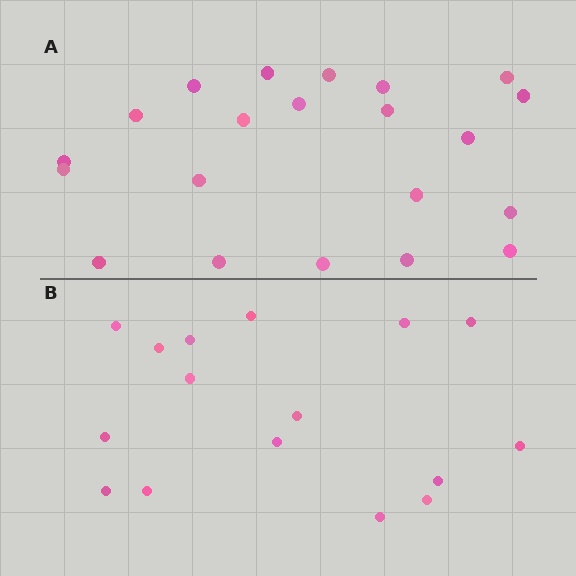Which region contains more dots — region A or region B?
Region A (the top region) has more dots.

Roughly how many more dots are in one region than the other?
Region A has about 5 more dots than region B.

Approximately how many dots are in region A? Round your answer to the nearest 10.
About 20 dots. (The exact count is 21, which rounds to 20.)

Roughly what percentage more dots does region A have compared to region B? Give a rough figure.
About 30% more.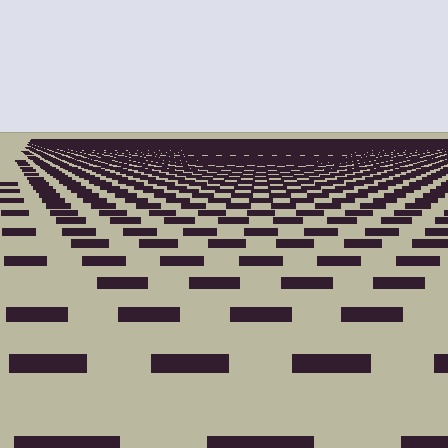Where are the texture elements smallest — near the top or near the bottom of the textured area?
Near the top.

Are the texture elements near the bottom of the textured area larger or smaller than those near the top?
Larger. Near the bottom, elements are closer to the viewer and appear at a bigger on-screen size.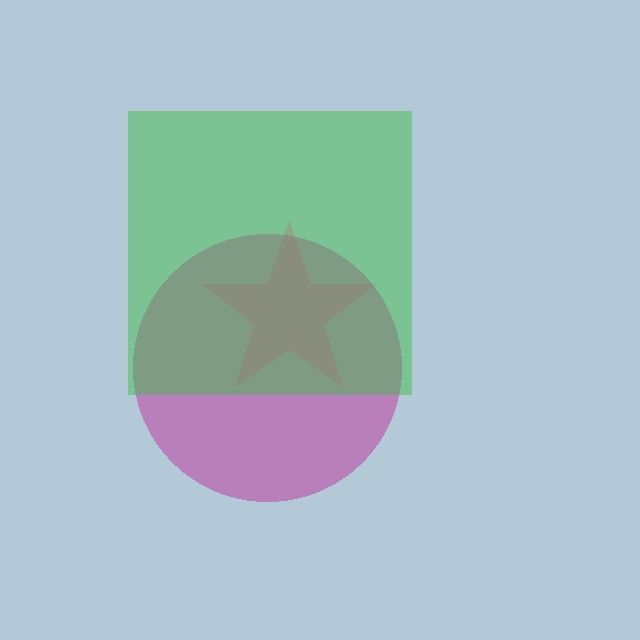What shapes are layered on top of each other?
The layered shapes are: a pink star, a magenta circle, a green square.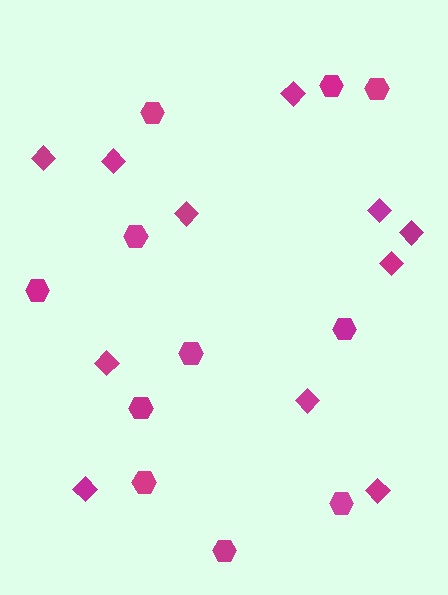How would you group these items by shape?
There are 2 groups: one group of diamonds (11) and one group of hexagons (11).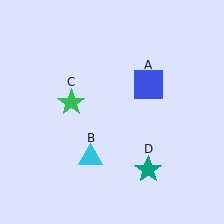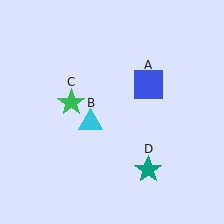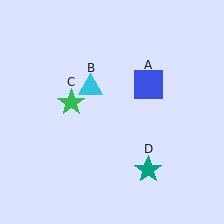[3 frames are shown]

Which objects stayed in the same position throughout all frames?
Blue square (object A) and green star (object C) and teal star (object D) remained stationary.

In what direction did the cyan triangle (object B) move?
The cyan triangle (object B) moved up.